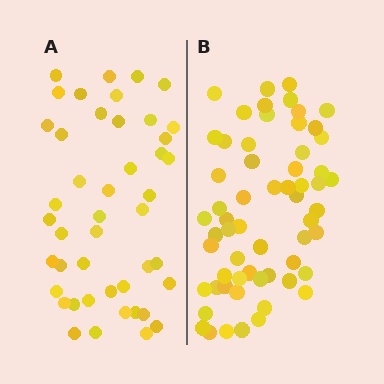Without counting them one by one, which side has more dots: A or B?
Region B (the right region) has more dots.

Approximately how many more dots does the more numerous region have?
Region B has approximately 15 more dots than region A.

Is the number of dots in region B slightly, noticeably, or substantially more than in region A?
Region B has noticeably more, but not dramatically so. The ratio is roughly 1.3 to 1.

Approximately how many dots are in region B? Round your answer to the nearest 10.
About 60 dots.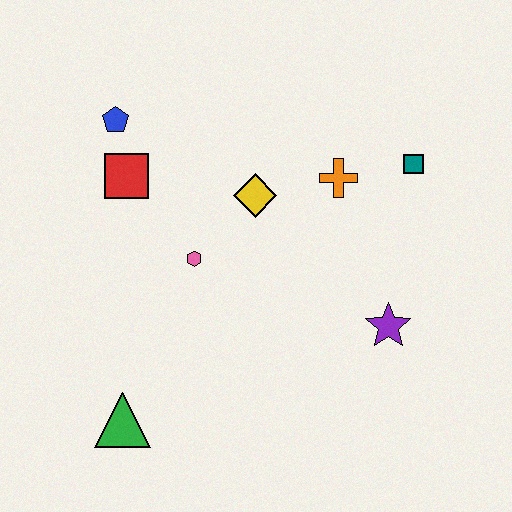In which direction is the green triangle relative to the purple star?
The green triangle is to the left of the purple star.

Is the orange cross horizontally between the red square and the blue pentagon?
No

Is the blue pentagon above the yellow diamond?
Yes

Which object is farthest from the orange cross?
The green triangle is farthest from the orange cross.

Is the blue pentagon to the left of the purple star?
Yes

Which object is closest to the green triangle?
The pink hexagon is closest to the green triangle.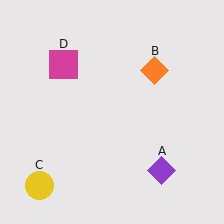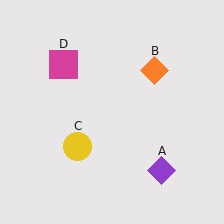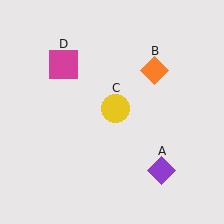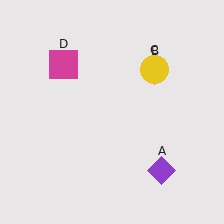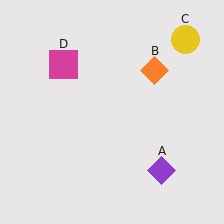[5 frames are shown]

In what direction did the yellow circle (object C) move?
The yellow circle (object C) moved up and to the right.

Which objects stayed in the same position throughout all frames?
Purple diamond (object A) and orange diamond (object B) and magenta square (object D) remained stationary.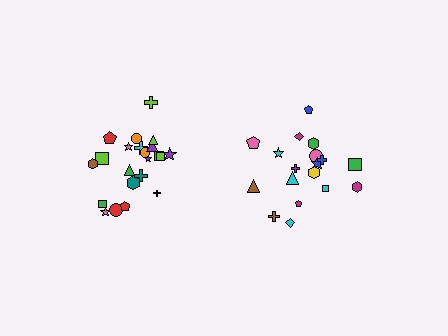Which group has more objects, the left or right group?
The left group.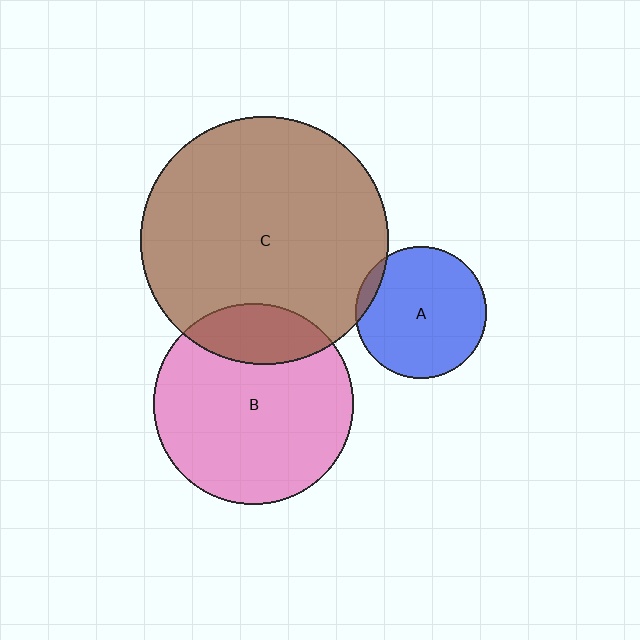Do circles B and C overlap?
Yes.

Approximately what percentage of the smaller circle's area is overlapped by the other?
Approximately 20%.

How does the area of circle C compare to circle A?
Approximately 3.6 times.